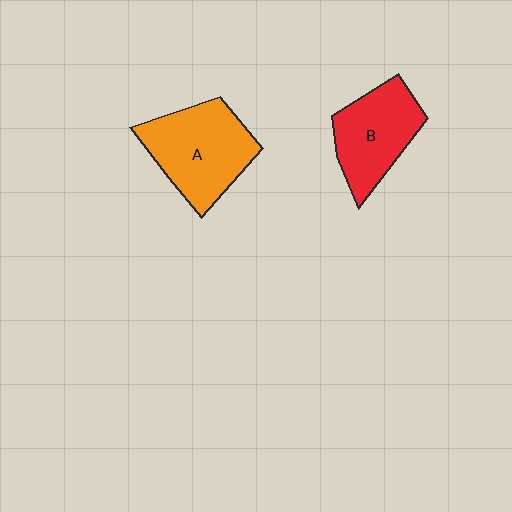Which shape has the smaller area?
Shape B (red).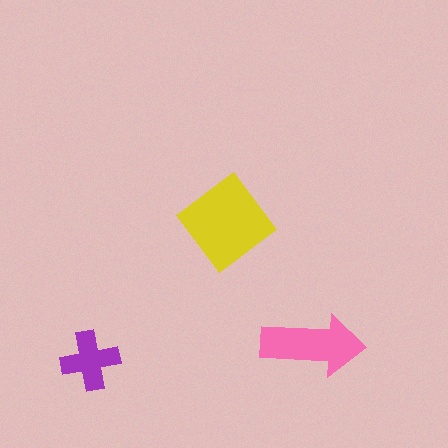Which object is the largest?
The yellow diamond.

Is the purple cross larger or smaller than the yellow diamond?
Smaller.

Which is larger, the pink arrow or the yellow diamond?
The yellow diamond.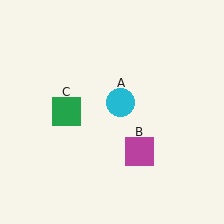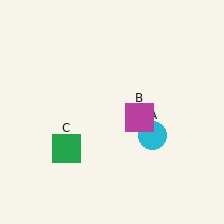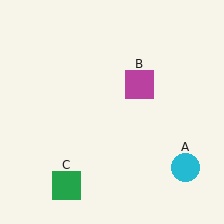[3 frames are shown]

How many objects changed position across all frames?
3 objects changed position: cyan circle (object A), magenta square (object B), green square (object C).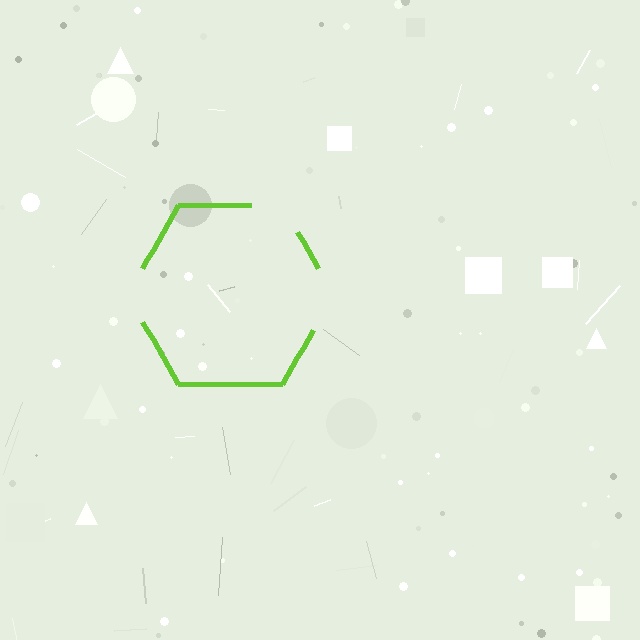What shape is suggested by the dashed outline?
The dashed outline suggests a hexagon.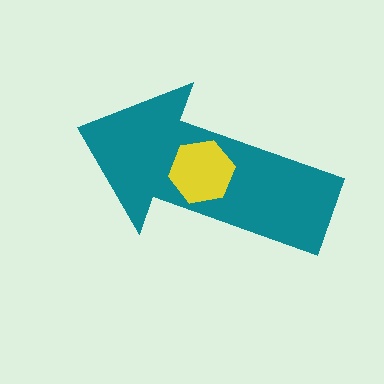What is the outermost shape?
The teal arrow.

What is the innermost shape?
The yellow hexagon.